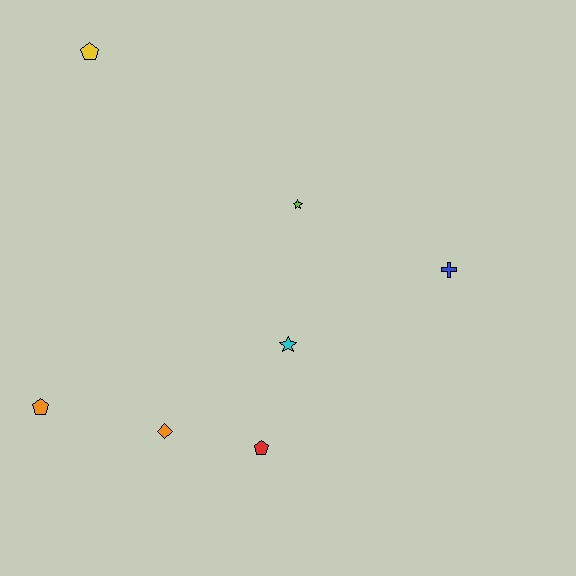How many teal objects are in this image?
There are no teal objects.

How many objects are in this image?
There are 7 objects.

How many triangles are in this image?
There are no triangles.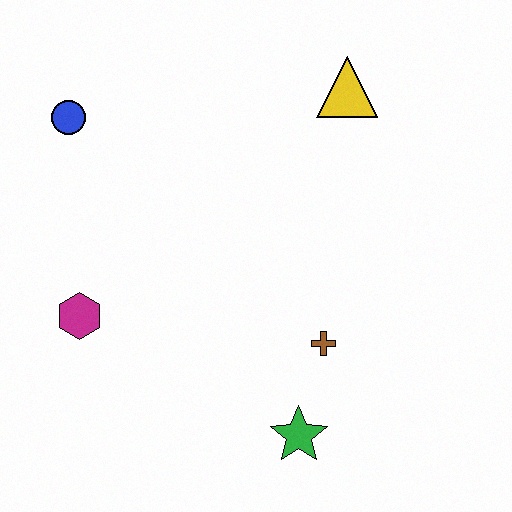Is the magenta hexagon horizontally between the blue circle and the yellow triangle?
Yes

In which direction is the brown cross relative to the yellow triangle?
The brown cross is below the yellow triangle.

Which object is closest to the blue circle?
The magenta hexagon is closest to the blue circle.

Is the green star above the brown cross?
No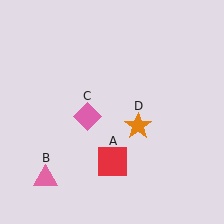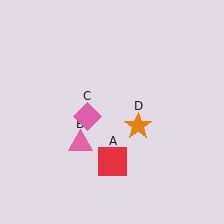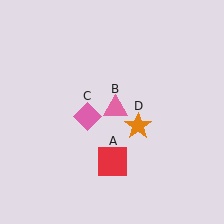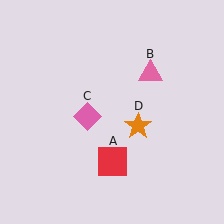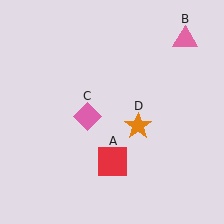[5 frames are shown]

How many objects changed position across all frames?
1 object changed position: pink triangle (object B).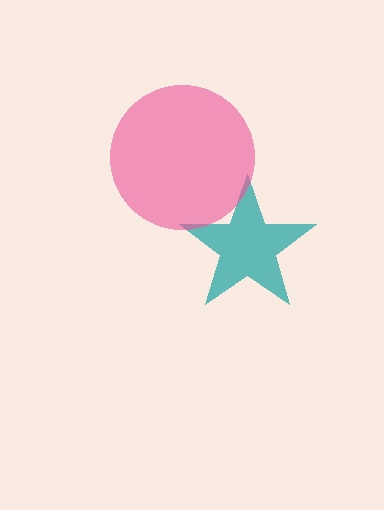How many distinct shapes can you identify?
There are 2 distinct shapes: a teal star, a pink circle.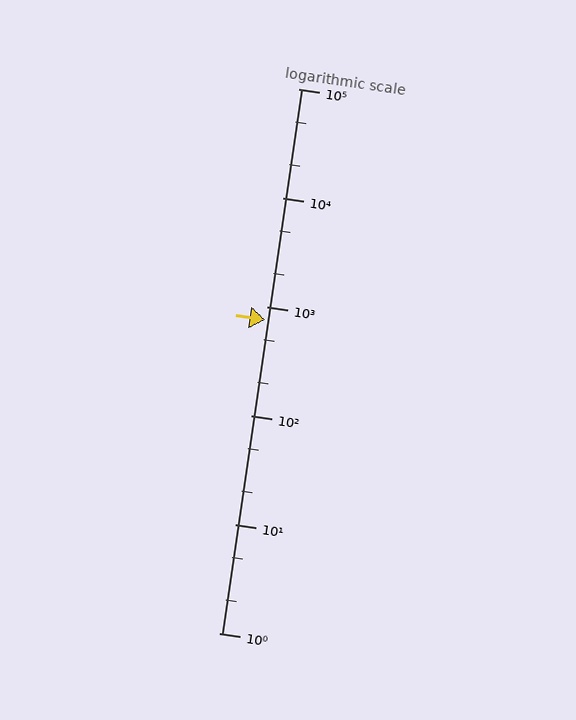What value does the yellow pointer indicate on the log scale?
The pointer indicates approximately 750.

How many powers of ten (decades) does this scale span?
The scale spans 5 decades, from 1 to 100000.